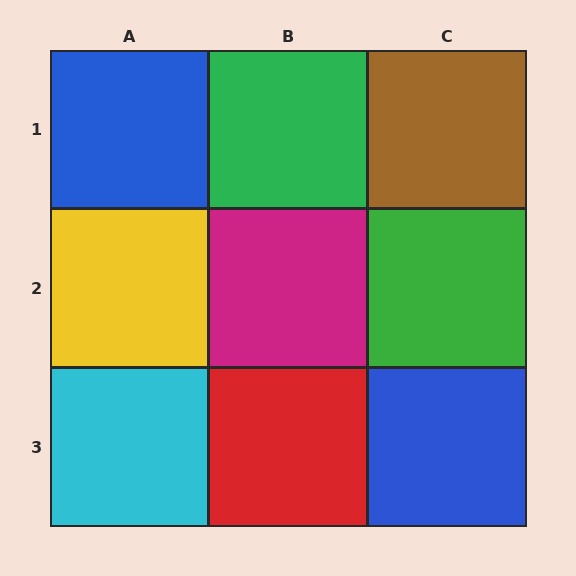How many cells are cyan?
1 cell is cyan.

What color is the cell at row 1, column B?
Green.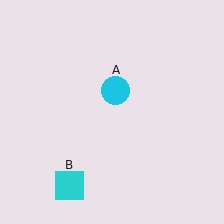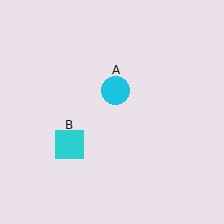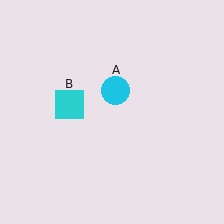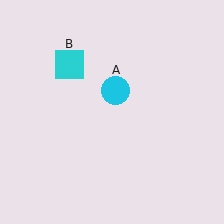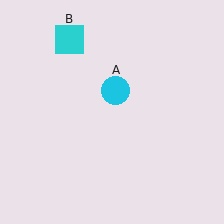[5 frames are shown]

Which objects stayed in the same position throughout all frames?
Cyan circle (object A) remained stationary.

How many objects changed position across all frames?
1 object changed position: cyan square (object B).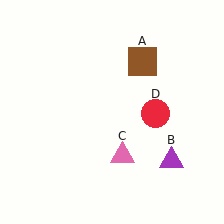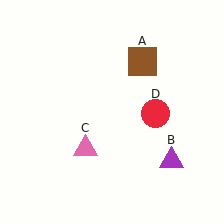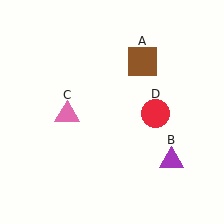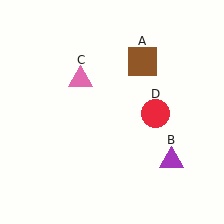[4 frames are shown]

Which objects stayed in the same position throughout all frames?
Brown square (object A) and purple triangle (object B) and red circle (object D) remained stationary.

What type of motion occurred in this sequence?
The pink triangle (object C) rotated clockwise around the center of the scene.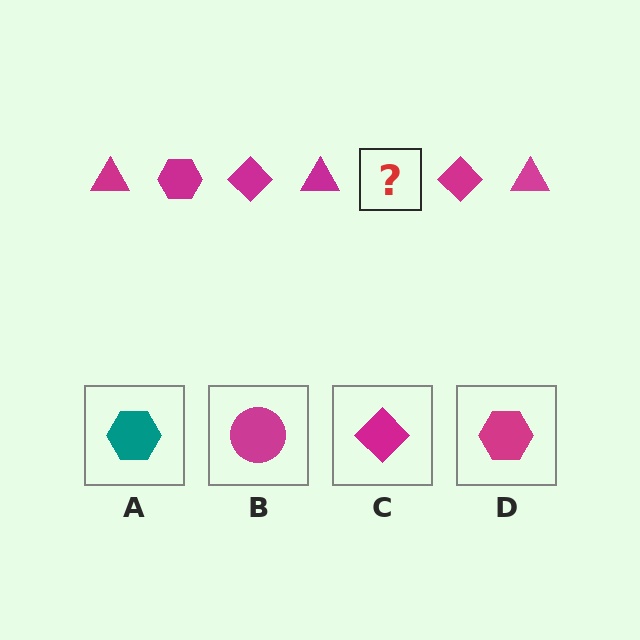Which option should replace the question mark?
Option D.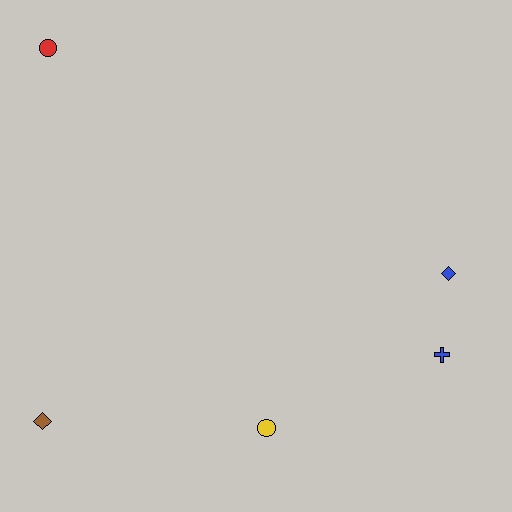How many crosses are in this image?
There is 1 cross.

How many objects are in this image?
There are 5 objects.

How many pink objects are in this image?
There are no pink objects.